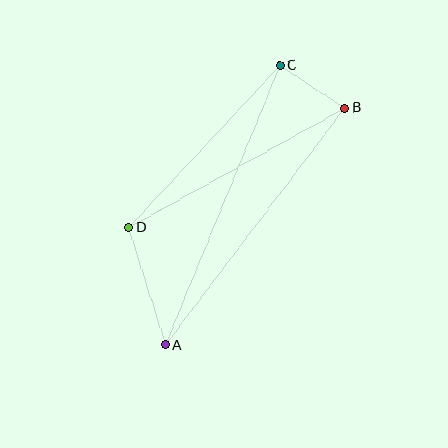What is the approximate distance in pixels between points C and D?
The distance between C and D is approximately 222 pixels.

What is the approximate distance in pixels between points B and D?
The distance between B and D is approximately 247 pixels.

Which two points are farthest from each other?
Points A and C are farthest from each other.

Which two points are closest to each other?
Points B and C are closest to each other.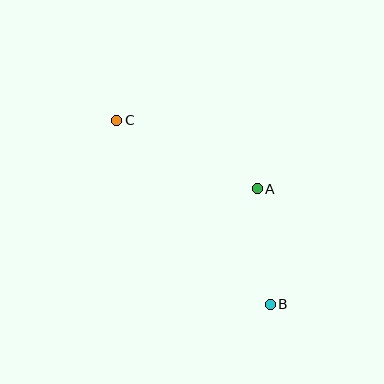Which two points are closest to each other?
Points A and B are closest to each other.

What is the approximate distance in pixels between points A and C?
The distance between A and C is approximately 156 pixels.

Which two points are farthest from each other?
Points B and C are farthest from each other.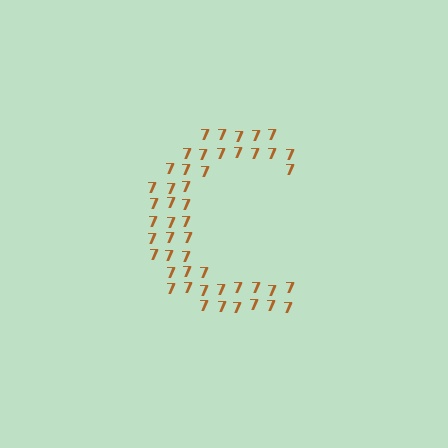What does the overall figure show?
The overall figure shows the letter C.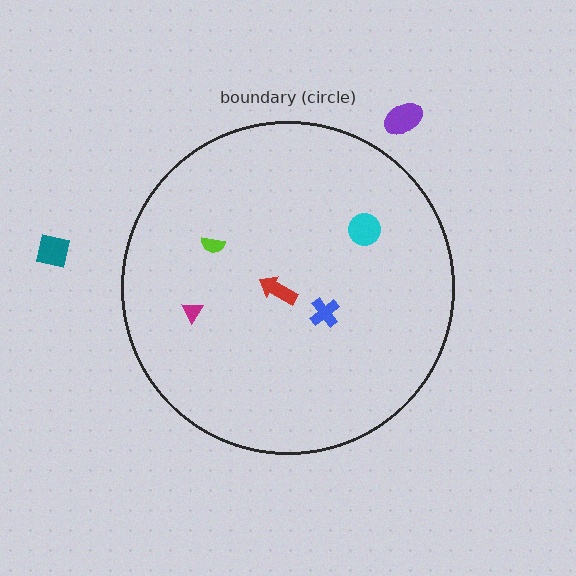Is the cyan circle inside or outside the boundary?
Inside.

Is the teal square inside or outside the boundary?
Outside.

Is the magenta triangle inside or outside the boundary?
Inside.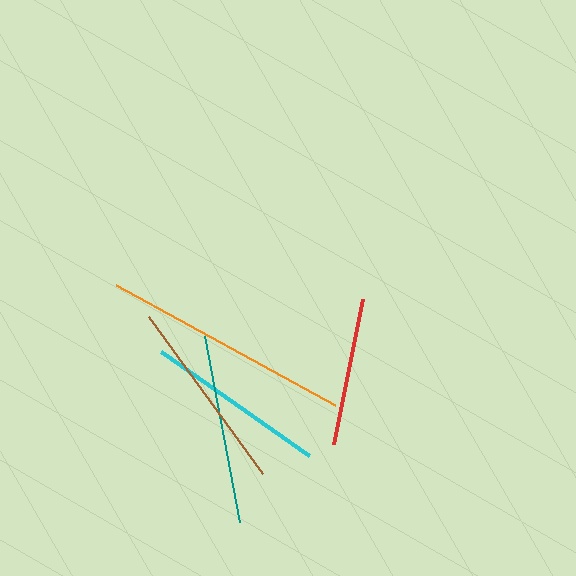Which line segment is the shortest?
The red line is the shortest at approximately 148 pixels.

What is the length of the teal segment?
The teal segment is approximately 189 pixels long.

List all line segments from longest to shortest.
From longest to shortest: orange, brown, teal, cyan, red.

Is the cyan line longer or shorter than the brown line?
The brown line is longer than the cyan line.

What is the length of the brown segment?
The brown segment is approximately 195 pixels long.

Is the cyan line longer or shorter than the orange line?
The orange line is longer than the cyan line.